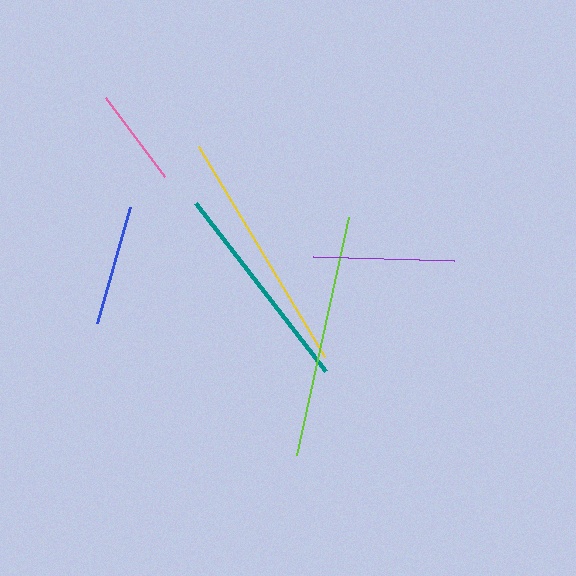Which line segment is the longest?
The yellow line is the longest at approximately 244 pixels.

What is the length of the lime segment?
The lime segment is approximately 244 pixels long.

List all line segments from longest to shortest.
From longest to shortest: yellow, lime, teal, purple, blue, pink.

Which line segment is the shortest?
The pink line is the shortest at approximately 99 pixels.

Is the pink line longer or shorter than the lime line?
The lime line is longer than the pink line.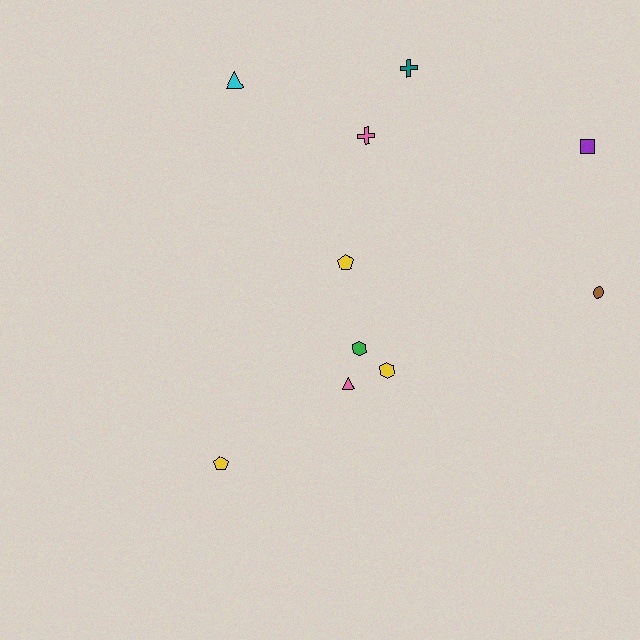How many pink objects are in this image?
There are 2 pink objects.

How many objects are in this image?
There are 10 objects.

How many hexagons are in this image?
There are 2 hexagons.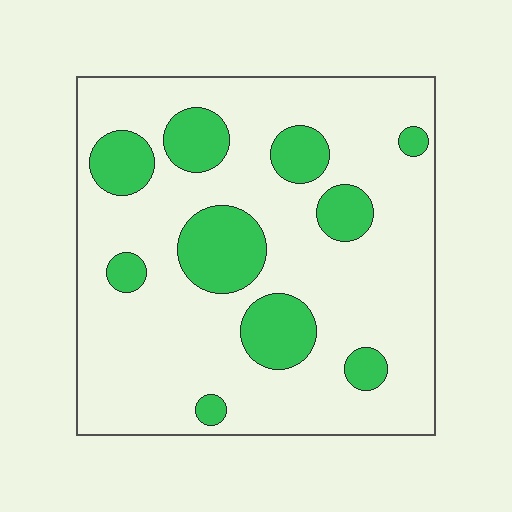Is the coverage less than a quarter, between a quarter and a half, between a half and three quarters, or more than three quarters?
Less than a quarter.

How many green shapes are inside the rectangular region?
10.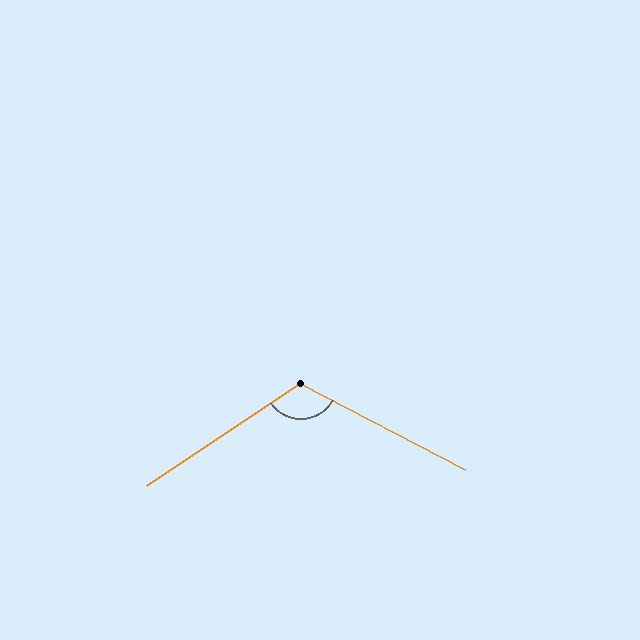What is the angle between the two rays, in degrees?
Approximately 119 degrees.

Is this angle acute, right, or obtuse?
It is obtuse.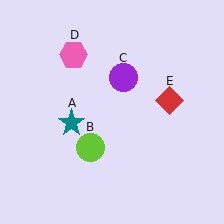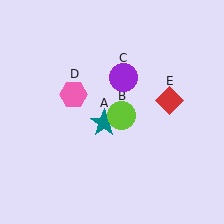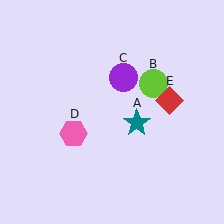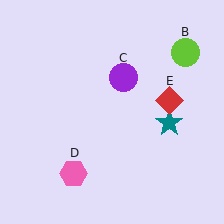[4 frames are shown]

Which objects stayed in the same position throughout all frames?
Purple circle (object C) and red diamond (object E) remained stationary.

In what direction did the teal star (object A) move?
The teal star (object A) moved right.